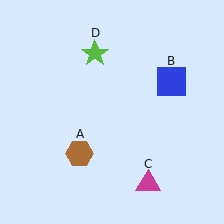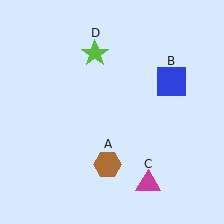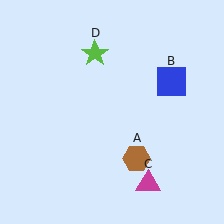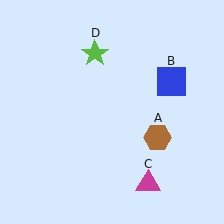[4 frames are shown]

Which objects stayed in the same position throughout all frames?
Blue square (object B) and magenta triangle (object C) and lime star (object D) remained stationary.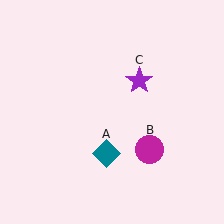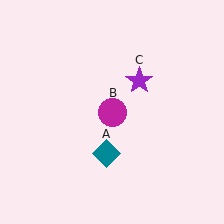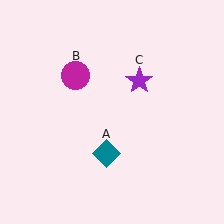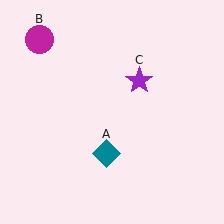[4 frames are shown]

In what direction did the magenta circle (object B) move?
The magenta circle (object B) moved up and to the left.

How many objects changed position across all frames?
1 object changed position: magenta circle (object B).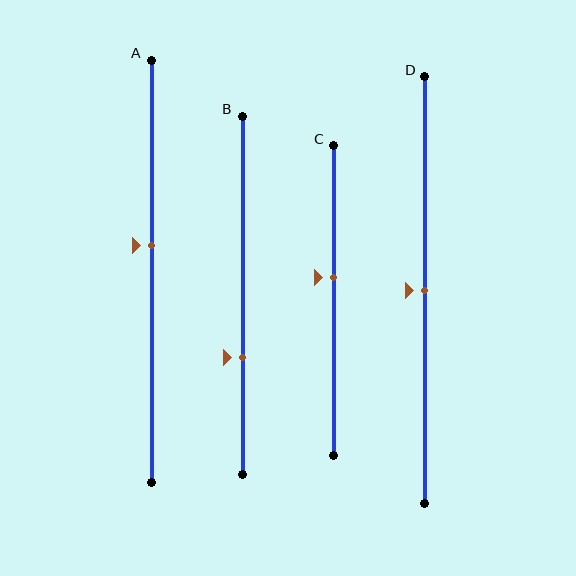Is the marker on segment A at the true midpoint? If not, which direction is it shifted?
No, the marker on segment A is shifted upward by about 6% of the segment length.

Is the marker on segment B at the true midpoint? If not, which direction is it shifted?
No, the marker on segment B is shifted downward by about 17% of the segment length.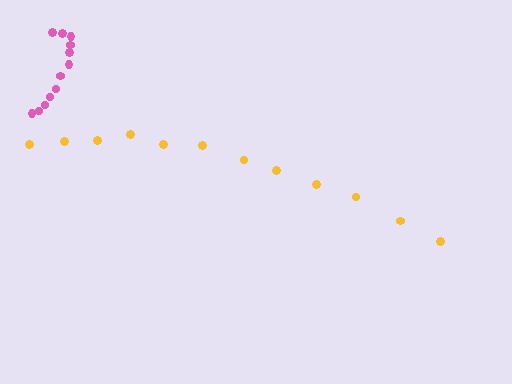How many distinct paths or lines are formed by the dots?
There are 2 distinct paths.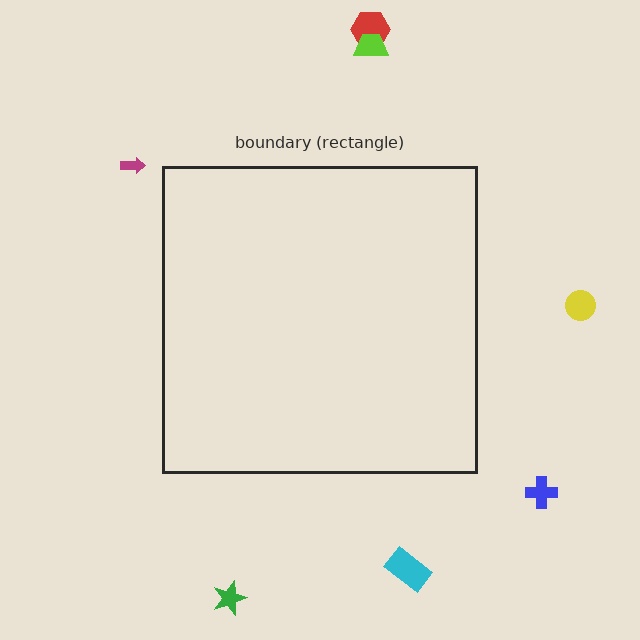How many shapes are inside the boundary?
0 inside, 7 outside.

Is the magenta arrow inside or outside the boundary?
Outside.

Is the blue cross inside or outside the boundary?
Outside.